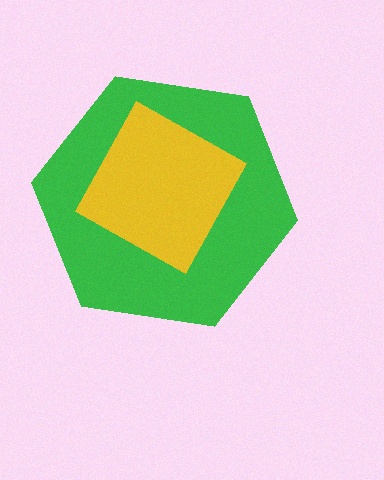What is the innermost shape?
The yellow diamond.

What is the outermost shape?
The green hexagon.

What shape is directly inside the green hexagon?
The yellow diamond.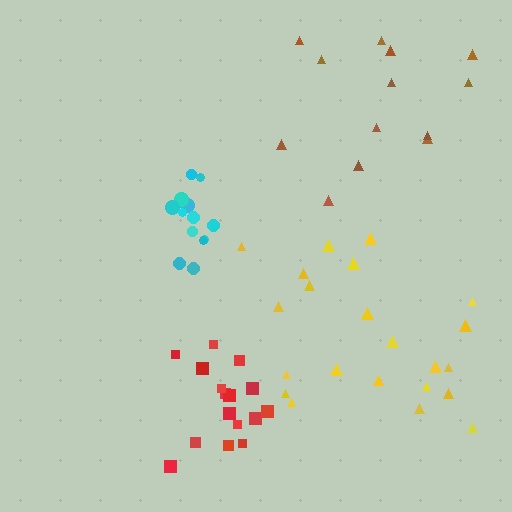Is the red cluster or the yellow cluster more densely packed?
Red.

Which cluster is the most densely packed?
Cyan.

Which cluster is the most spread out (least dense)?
Brown.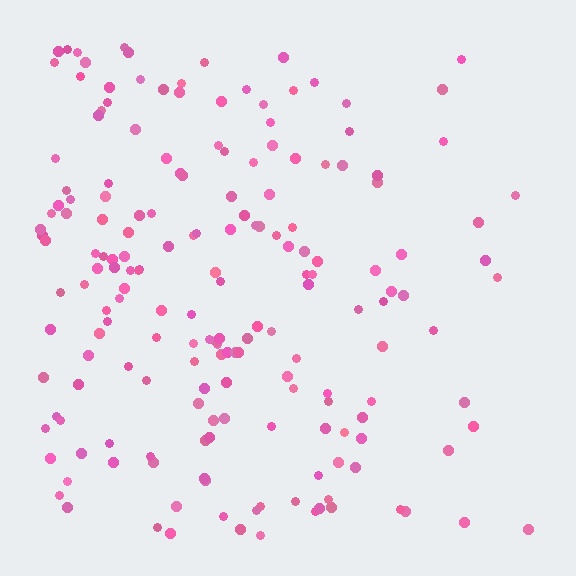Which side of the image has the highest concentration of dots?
The left.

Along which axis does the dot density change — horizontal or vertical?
Horizontal.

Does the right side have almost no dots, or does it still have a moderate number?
Still a moderate number, just noticeably fewer than the left.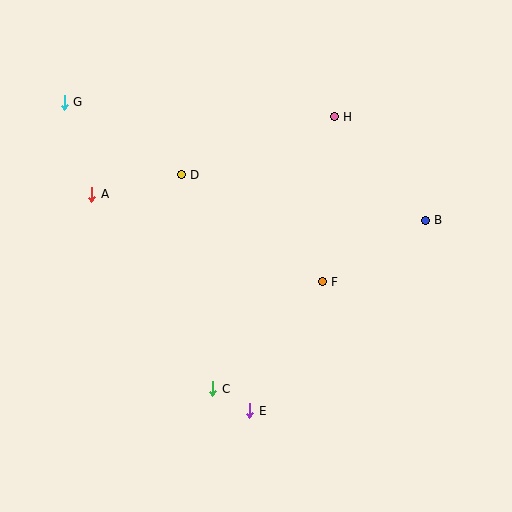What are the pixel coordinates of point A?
Point A is at (92, 194).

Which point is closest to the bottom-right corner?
Point E is closest to the bottom-right corner.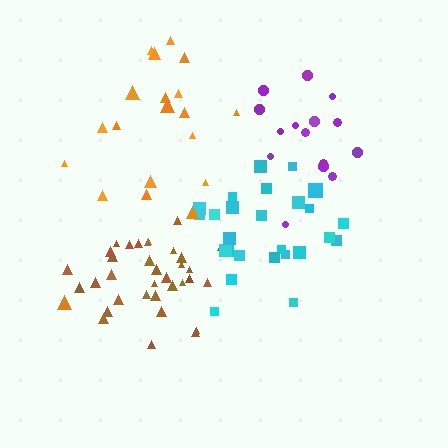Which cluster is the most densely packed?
Brown.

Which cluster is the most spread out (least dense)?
Orange.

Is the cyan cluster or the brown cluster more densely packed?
Brown.